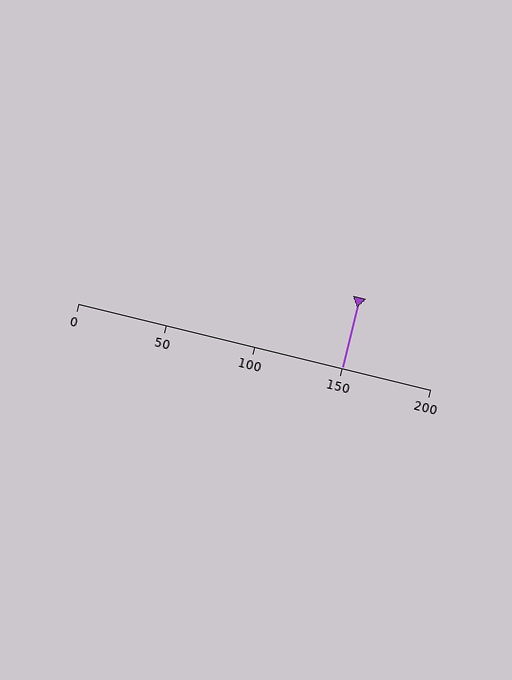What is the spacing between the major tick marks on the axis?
The major ticks are spaced 50 apart.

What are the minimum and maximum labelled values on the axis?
The axis runs from 0 to 200.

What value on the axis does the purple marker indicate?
The marker indicates approximately 150.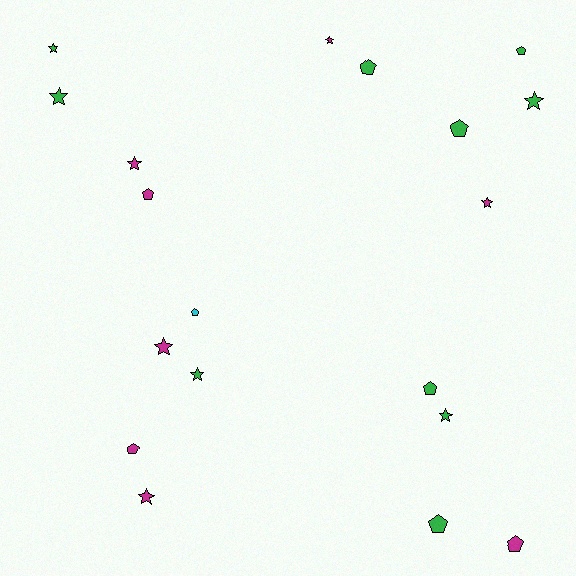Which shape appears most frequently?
Star, with 10 objects.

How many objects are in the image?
There are 19 objects.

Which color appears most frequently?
Green, with 10 objects.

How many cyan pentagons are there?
There is 1 cyan pentagon.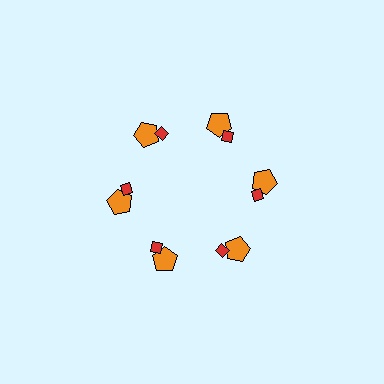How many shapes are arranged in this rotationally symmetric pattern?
There are 12 shapes, arranged in 6 groups of 2.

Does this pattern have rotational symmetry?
Yes, this pattern has 6-fold rotational symmetry. It looks the same after rotating 60 degrees around the center.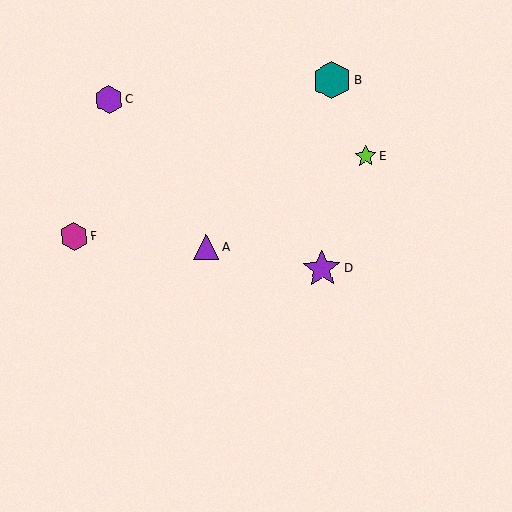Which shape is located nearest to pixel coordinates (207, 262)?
The purple triangle (labeled A) at (206, 247) is nearest to that location.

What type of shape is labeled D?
Shape D is a purple star.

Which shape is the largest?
The teal hexagon (labeled B) is the largest.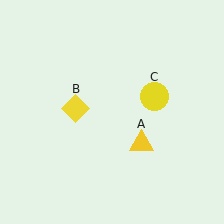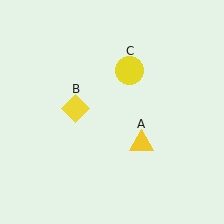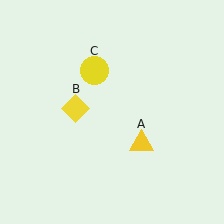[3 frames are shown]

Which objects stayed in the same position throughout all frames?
Yellow triangle (object A) and yellow diamond (object B) remained stationary.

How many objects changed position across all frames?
1 object changed position: yellow circle (object C).